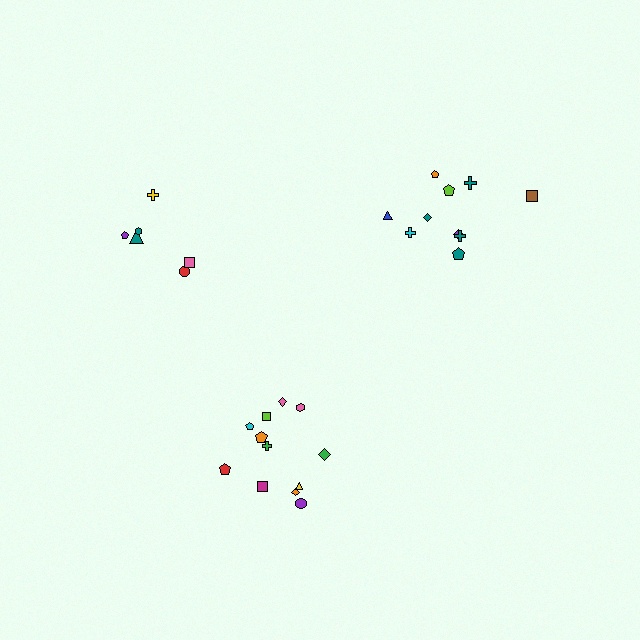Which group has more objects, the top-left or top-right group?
The top-right group.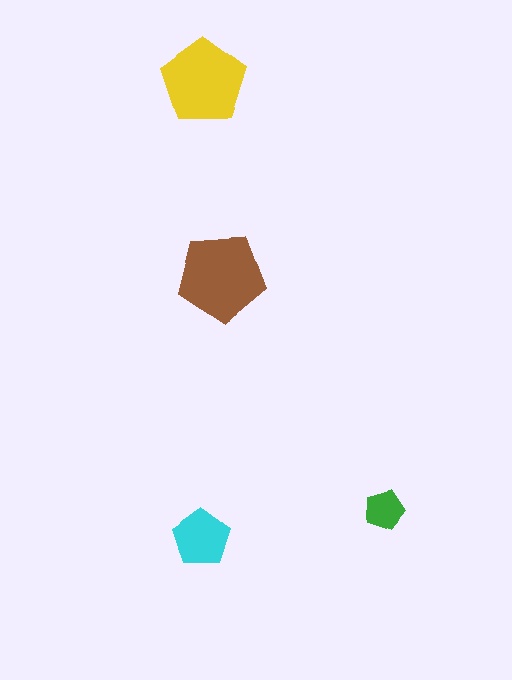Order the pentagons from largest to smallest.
the brown one, the yellow one, the cyan one, the green one.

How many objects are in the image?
There are 4 objects in the image.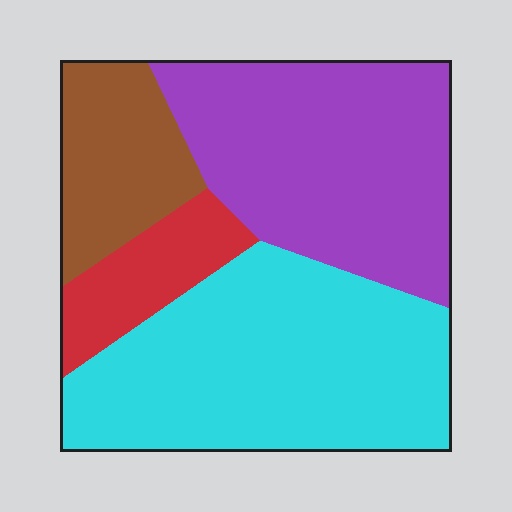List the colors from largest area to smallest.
From largest to smallest: cyan, purple, brown, red.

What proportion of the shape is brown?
Brown takes up less than a quarter of the shape.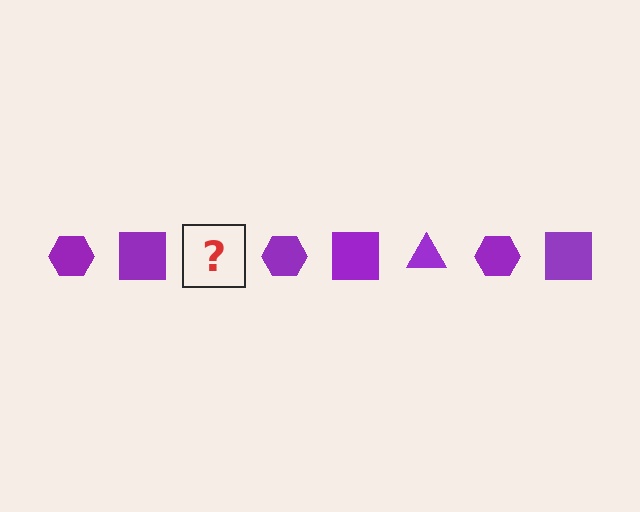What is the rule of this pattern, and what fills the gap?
The rule is that the pattern cycles through hexagon, square, triangle shapes in purple. The gap should be filled with a purple triangle.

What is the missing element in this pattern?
The missing element is a purple triangle.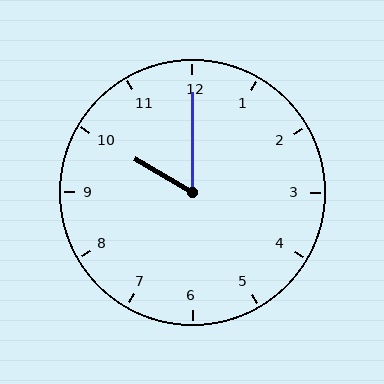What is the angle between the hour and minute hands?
Approximately 60 degrees.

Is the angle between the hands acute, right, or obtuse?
It is acute.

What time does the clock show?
10:00.